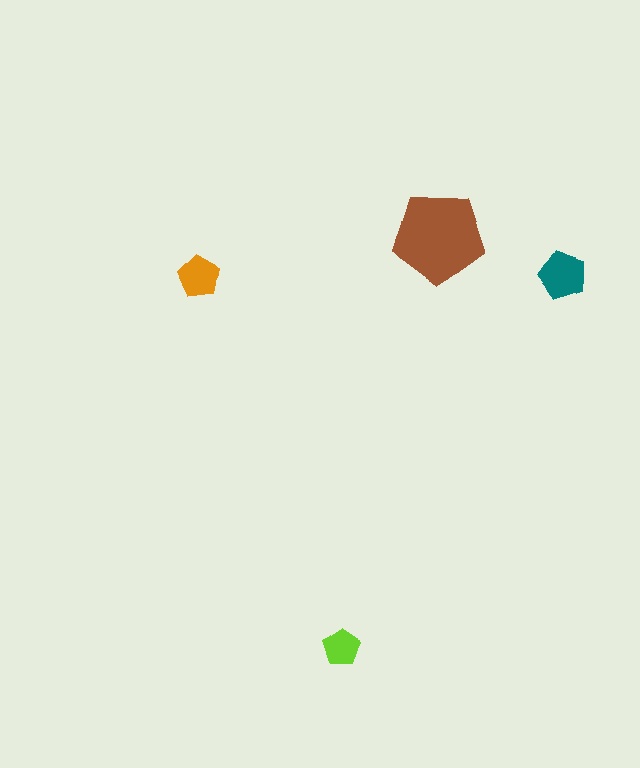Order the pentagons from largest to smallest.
the brown one, the teal one, the orange one, the lime one.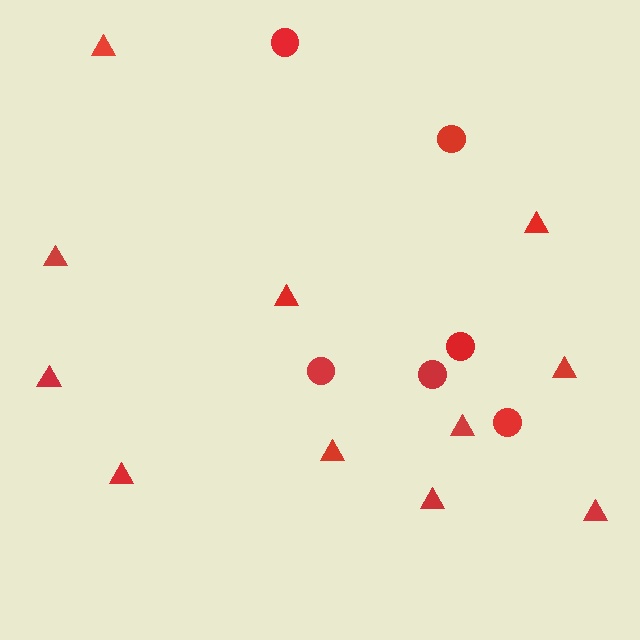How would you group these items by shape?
There are 2 groups: one group of triangles (11) and one group of circles (6).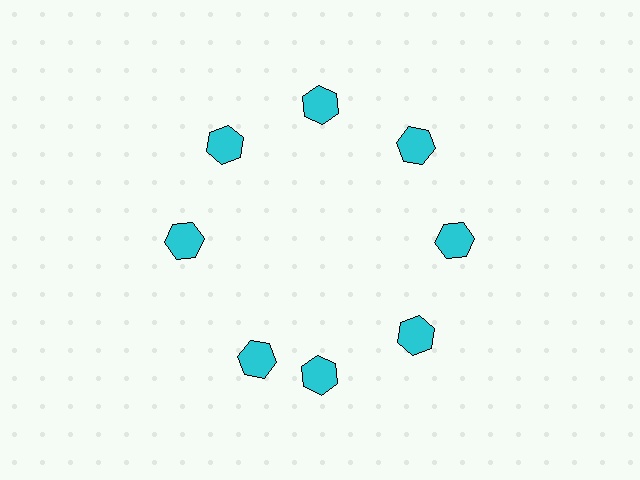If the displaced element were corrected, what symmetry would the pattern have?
It would have 8-fold rotational symmetry — the pattern would map onto itself every 45 degrees.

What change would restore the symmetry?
The symmetry would be restored by rotating it back into even spacing with its neighbors so that all 8 hexagons sit at equal angles and equal distance from the center.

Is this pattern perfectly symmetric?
No. The 8 cyan hexagons are arranged in a ring, but one element near the 8 o'clock position is rotated out of alignment along the ring, breaking the 8-fold rotational symmetry.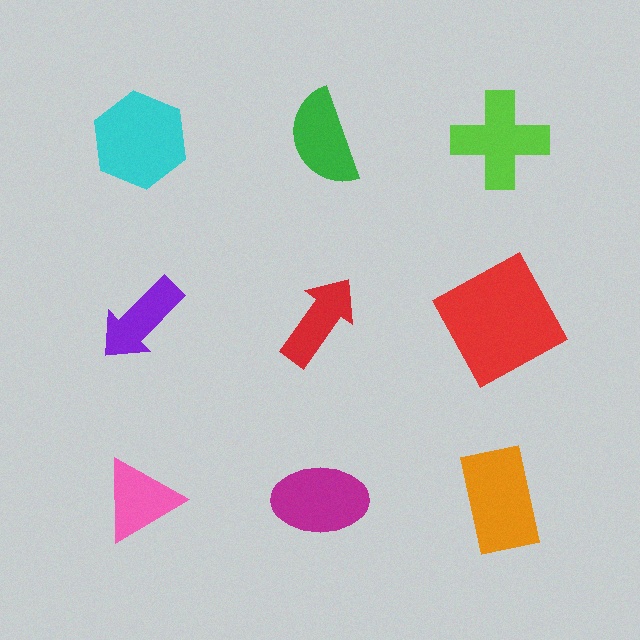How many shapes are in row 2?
3 shapes.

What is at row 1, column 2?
A green semicircle.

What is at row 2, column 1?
A purple arrow.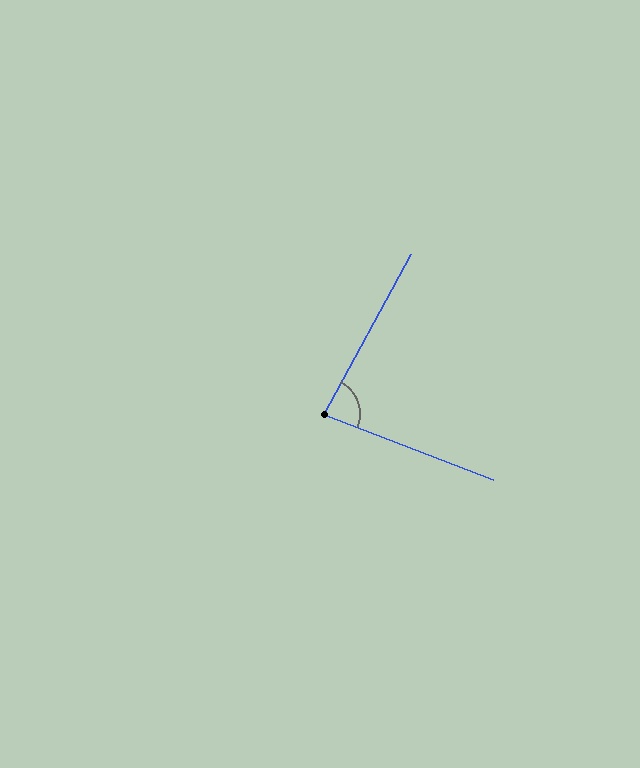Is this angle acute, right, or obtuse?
It is acute.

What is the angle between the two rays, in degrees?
Approximately 82 degrees.